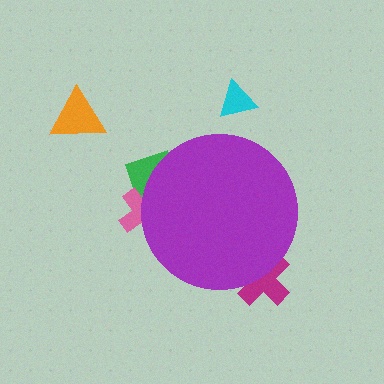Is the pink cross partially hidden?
Yes, the pink cross is partially hidden behind the purple circle.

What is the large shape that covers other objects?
A purple circle.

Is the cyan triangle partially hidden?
No, the cyan triangle is fully visible.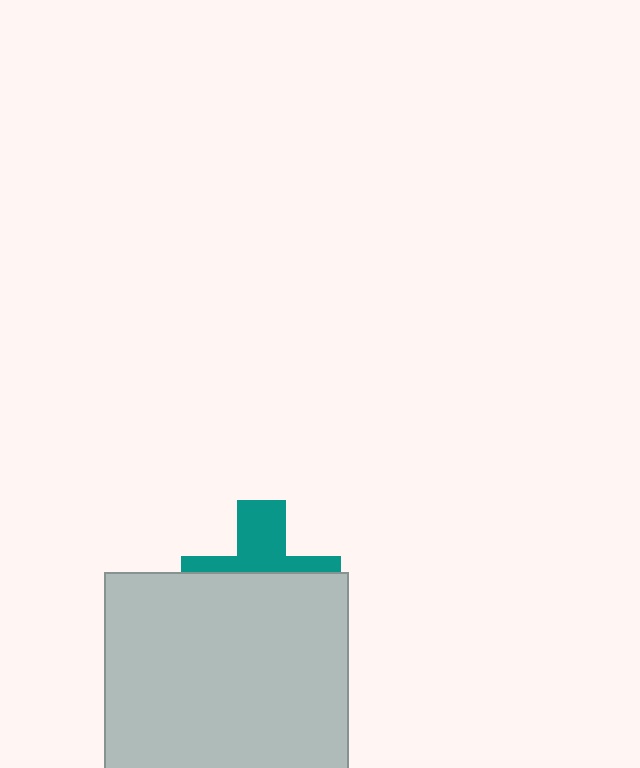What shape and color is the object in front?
The object in front is a light gray rectangle.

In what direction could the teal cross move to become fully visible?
The teal cross could move up. That would shift it out from behind the light gray rectangle entirely.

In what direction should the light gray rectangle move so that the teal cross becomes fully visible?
The light gray rectangle should move down. That is the shortest direction to clear the overlap and leave the teal cross fully visible.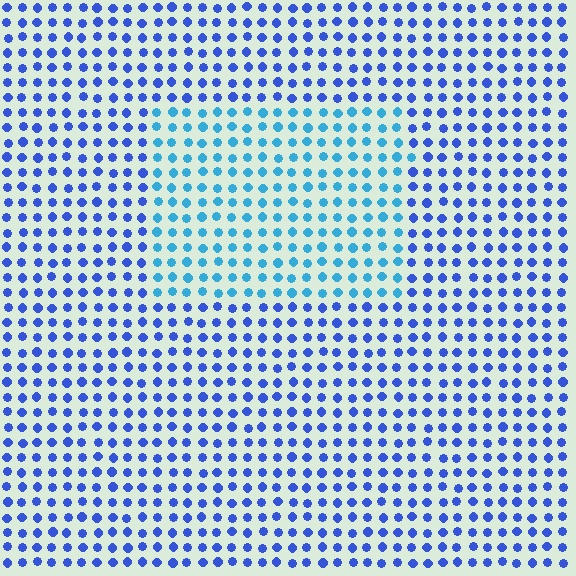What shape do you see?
I see a rectangle.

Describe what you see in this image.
The image is filled with small blue elements in a uniform arrangement. A rectangle-shaped region is visible where the elements are tinted to a slightly different hue, forming a subtle color boundary.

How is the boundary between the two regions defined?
The boundary is defined purely by a slight shift in hue (about 33 degrees). Spacing, size, and orientation are identical on both sides.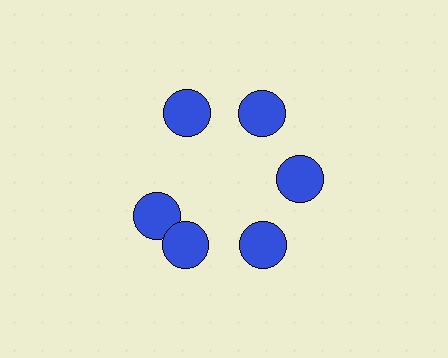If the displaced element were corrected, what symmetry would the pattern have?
It would have 6-fold rotational symmetry — the pattern would map onto itself every 60 degrees.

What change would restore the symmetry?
The symmetry would be restored by rotating it back into even spacing with its neighbors so that all 6 circles sit at equal angles and equal distance from the center.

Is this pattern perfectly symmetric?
No. The 6 blue circles are arranged in a ring, but one element near the 9 o'clock position is rotated out of alignment along the ring, breaking the 6-fold rotational symmetry.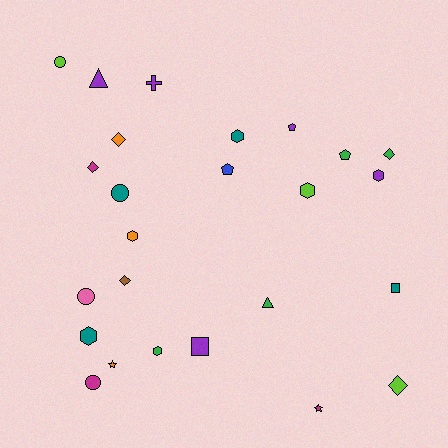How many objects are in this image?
There are 25 objects.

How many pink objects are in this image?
There is 1 pink object.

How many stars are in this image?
There are 2 stars.